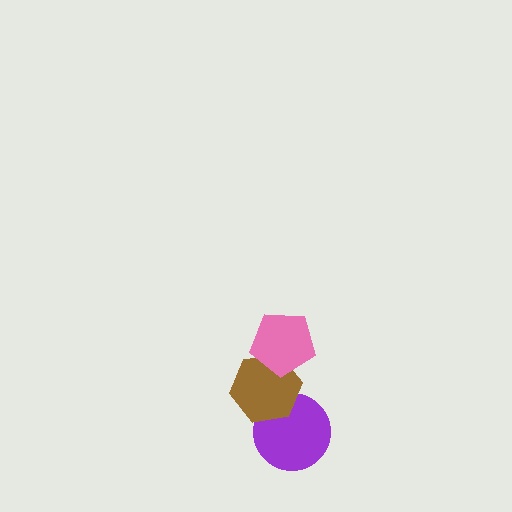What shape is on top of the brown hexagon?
The pink pentagon is on top of the brown hexagon.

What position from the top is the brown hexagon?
The brown hexagon is 2nd from the top.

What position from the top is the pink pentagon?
The pink pentagon is 1st from the top.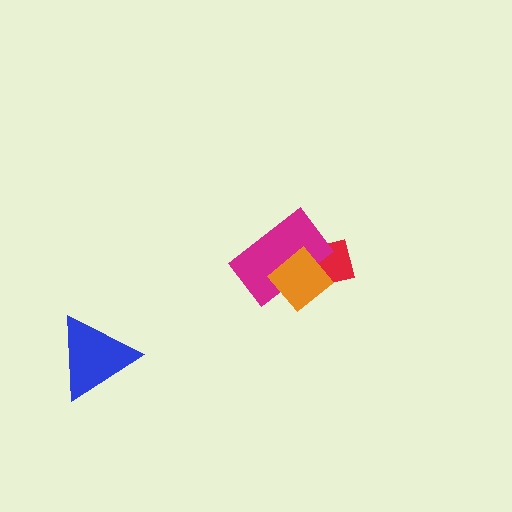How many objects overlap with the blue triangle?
0 objects overlap with the blue triangle.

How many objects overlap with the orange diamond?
2 objects overlap with the orange diamond.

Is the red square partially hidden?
Yes, it is partially covered by another shape.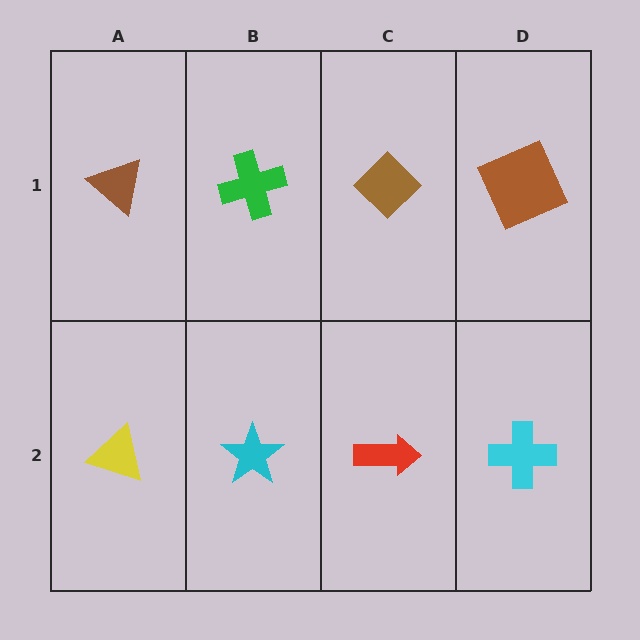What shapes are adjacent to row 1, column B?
A cyan star (row 2, column B), a brown triangle (row 1, column A), a brown diamond (row 1, column C).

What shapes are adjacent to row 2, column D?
A brown square (row 1, column D), a red arrow (row 2, column C).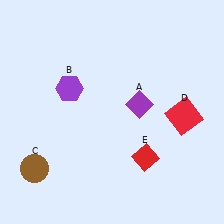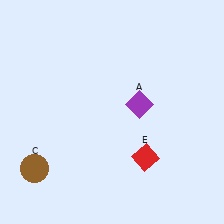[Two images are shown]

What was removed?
The red square (D), the purple hexagon (B) were removed in Image 2.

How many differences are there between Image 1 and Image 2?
There are 2 differences between the two images.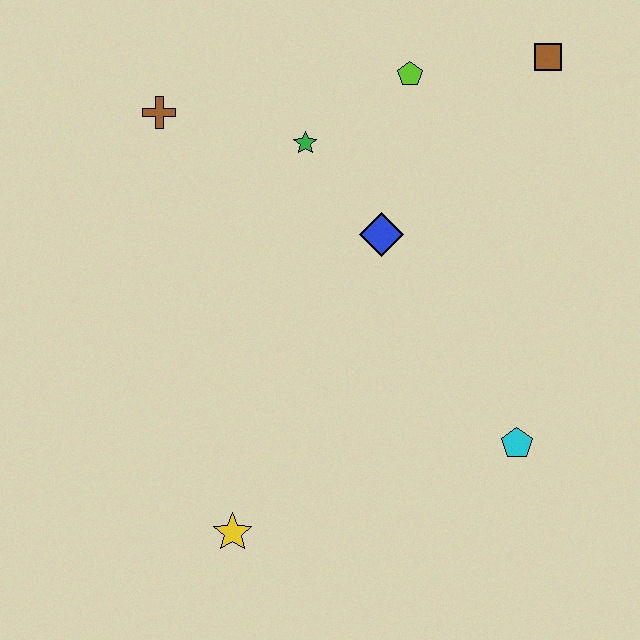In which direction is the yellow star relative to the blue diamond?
The yellow star is below the blue diamond.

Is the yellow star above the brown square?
No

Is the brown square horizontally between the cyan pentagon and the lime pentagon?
No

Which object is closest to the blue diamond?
The green star is closest to the blue diamond.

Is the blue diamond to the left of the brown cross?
No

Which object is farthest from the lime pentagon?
The yellow star is farthest from the lime pentagon.